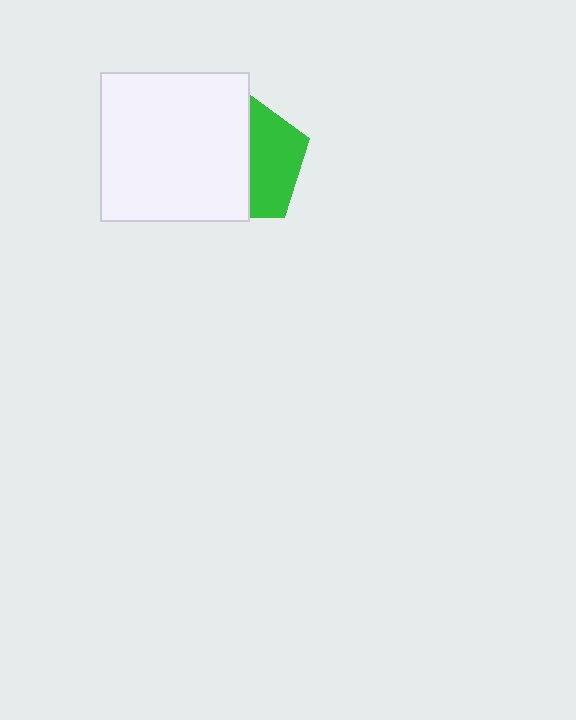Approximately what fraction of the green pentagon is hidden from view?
Roughly 57% of the green pentagon is hidden behind the white square.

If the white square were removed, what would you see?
You would see the complete green pentagon.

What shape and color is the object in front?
The object in front is a white square.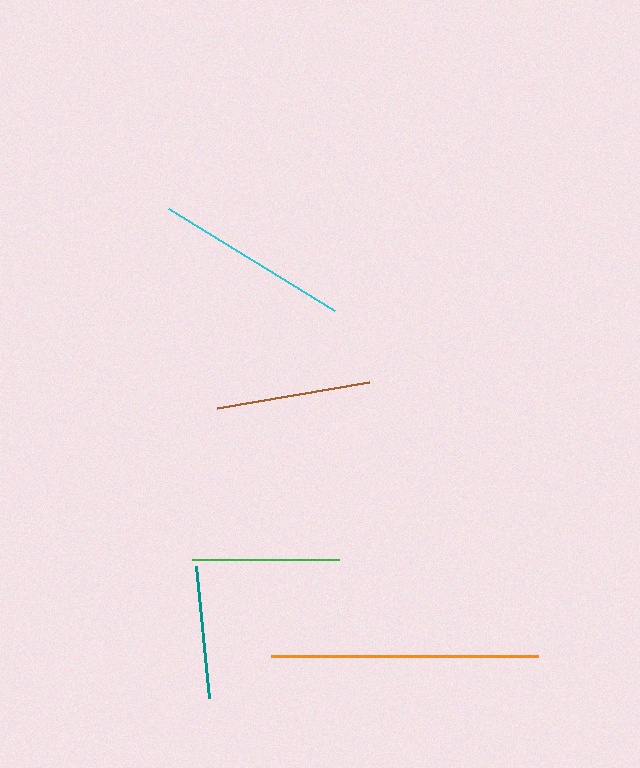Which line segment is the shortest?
The teal line is the shortest at approximately 133 pixels.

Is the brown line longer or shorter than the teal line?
The brown line is longer than the teal line.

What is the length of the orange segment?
The orange segment is approximately 267 pixels long.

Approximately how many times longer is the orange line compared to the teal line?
The orange line is approximately 2.0 times the length of the teal line.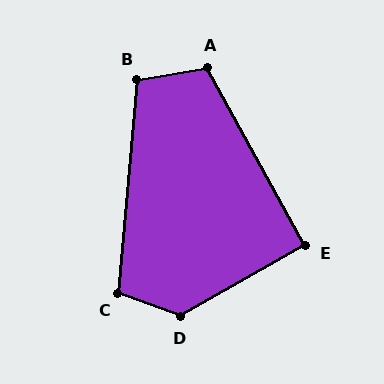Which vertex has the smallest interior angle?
E, at approximately 91 degrees.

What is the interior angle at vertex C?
Approximately 106 degrees (obtuse).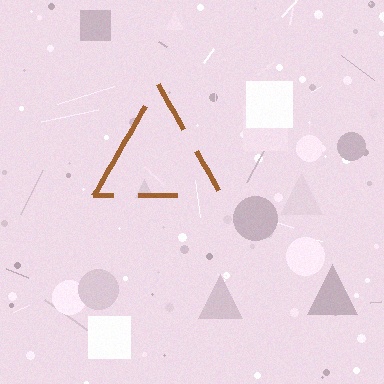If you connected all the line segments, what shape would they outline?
They would outline a triangle.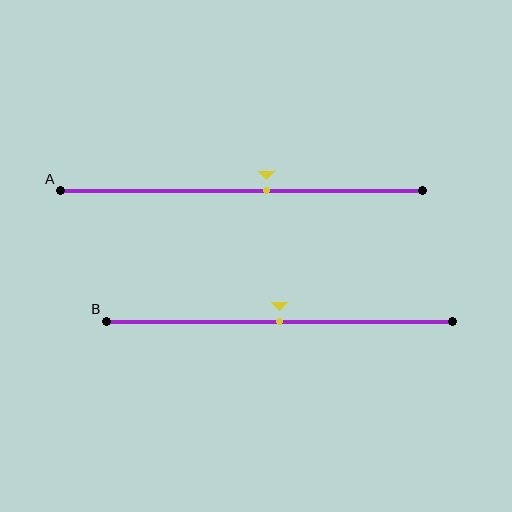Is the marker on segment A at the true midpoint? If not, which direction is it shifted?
No, the marker on segment A is shifted to the right by about 7% of the segment length.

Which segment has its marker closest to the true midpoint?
Segment B has its marker closest to the true midpoint.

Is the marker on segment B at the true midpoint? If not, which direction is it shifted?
Yes, the marker on segment B is at the true midpoint.